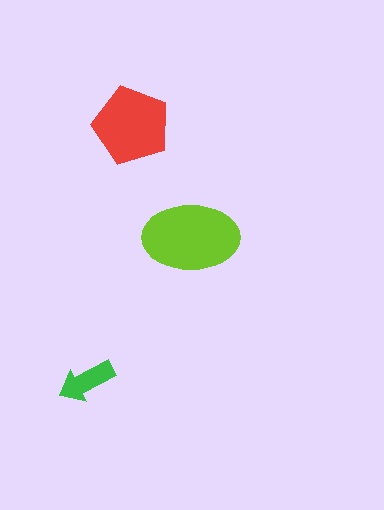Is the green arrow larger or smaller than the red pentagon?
Smaller.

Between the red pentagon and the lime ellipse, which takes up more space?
The lime ellipse.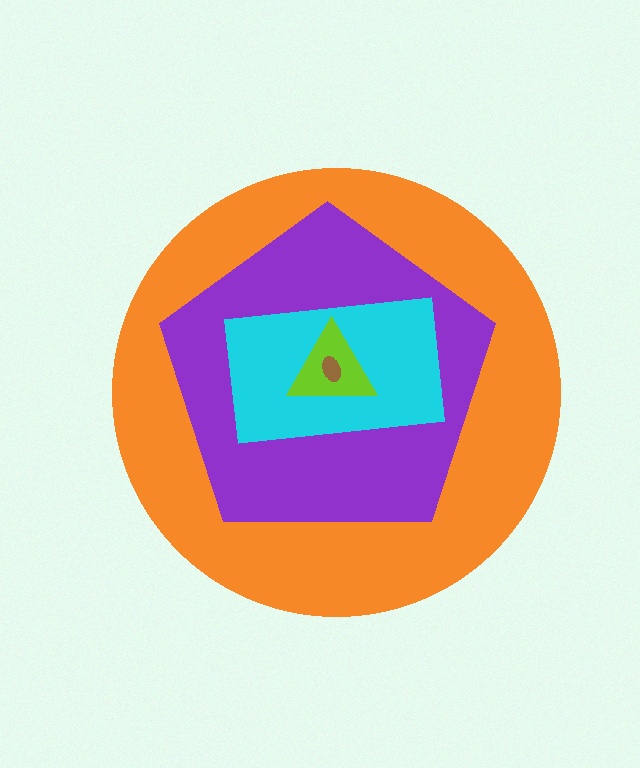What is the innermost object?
The brown ellipse.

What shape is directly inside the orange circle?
The purple pentagon.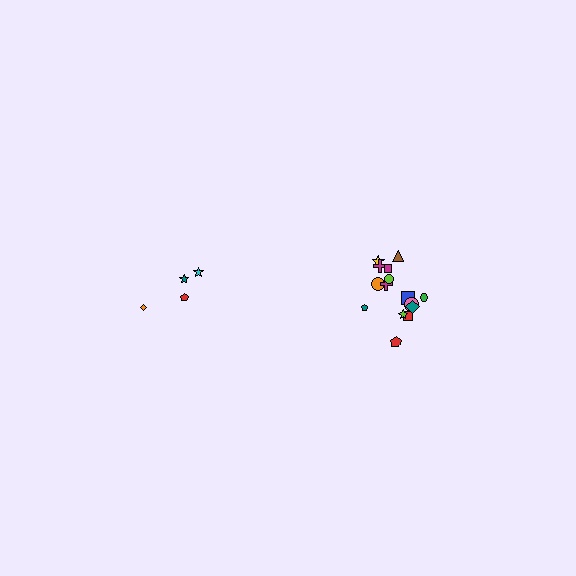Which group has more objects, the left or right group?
The right group.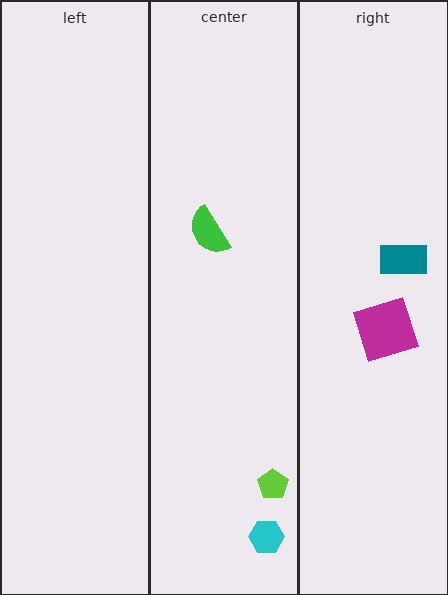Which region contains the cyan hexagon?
The center region.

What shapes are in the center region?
The green semicircle, the lime pentagon, the cyan hexagon.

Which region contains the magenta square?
The right region.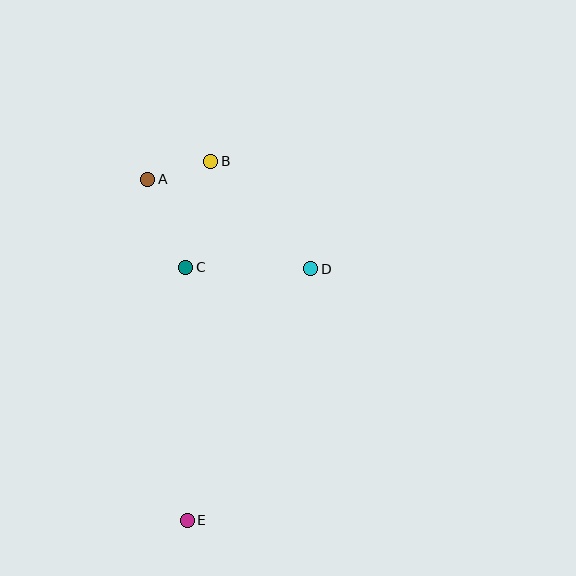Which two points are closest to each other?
Points A and B are closest to each other.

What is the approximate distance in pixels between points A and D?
The distance between A and D is approximately 186 pixels.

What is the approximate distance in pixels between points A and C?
The distance between A and C is approximately 96 pixels.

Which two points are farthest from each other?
Points B and E are farthest from each other.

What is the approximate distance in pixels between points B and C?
The distance between B and C is approximately 109 pixels.